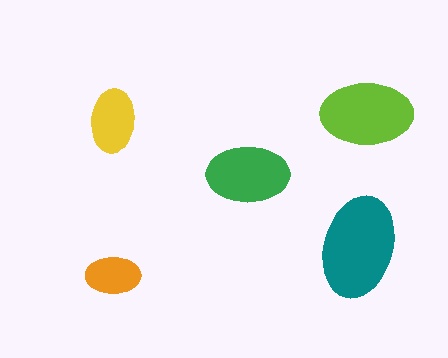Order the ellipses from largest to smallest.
the teal one, the lime one, the green one, the yellow one, the orange one.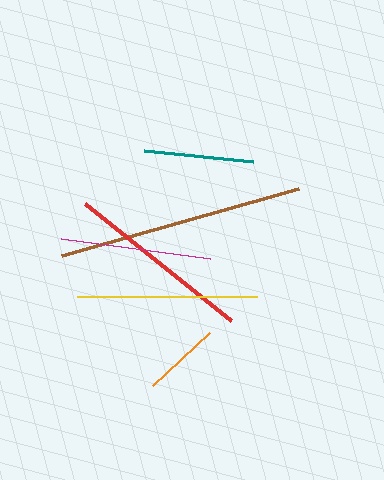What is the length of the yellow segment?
The yellow segment is approximately 180 pixels long.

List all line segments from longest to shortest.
From longest to shortest: brown, red, yellow, magenta, teal, orange.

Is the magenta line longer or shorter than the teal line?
The magenta line is longer than the teal line.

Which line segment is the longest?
The brown line is the longest at approximately 247 pixels.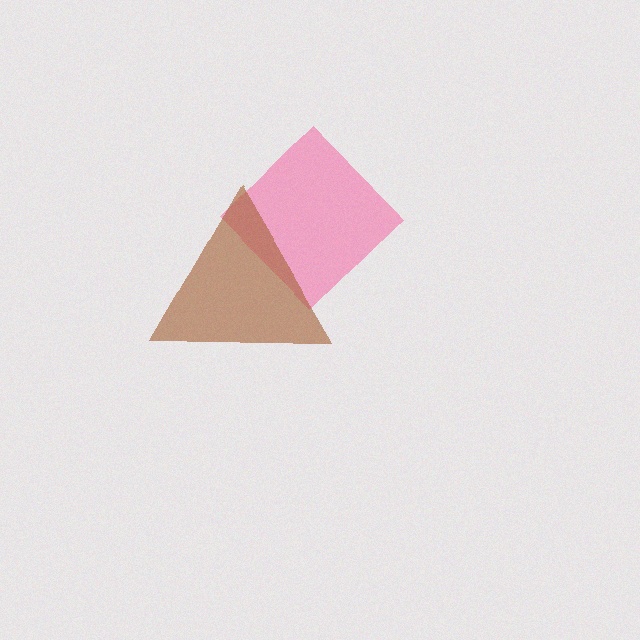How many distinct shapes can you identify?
There are 2 distinct shapes: a pink diamond, a brown triangle.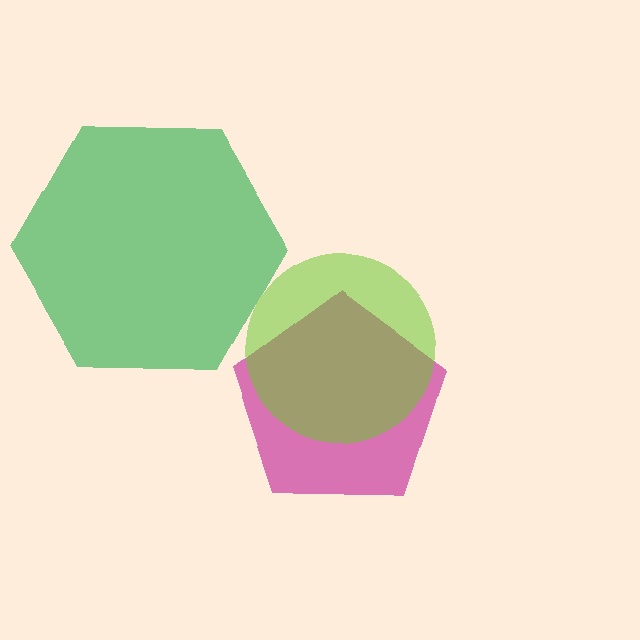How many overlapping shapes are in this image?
There are 3 overlapping shapes in the image.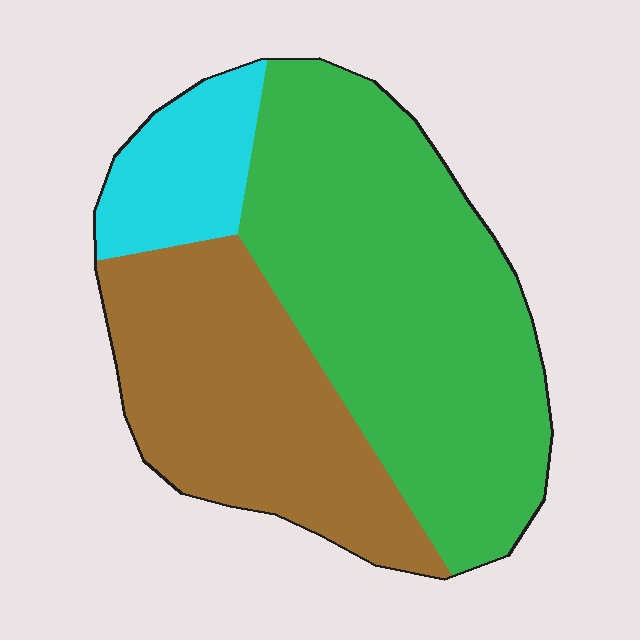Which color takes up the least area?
Cyan, at roughly 10%.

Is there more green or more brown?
Green.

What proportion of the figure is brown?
Brown takes up between a quarter and a half of the figure.